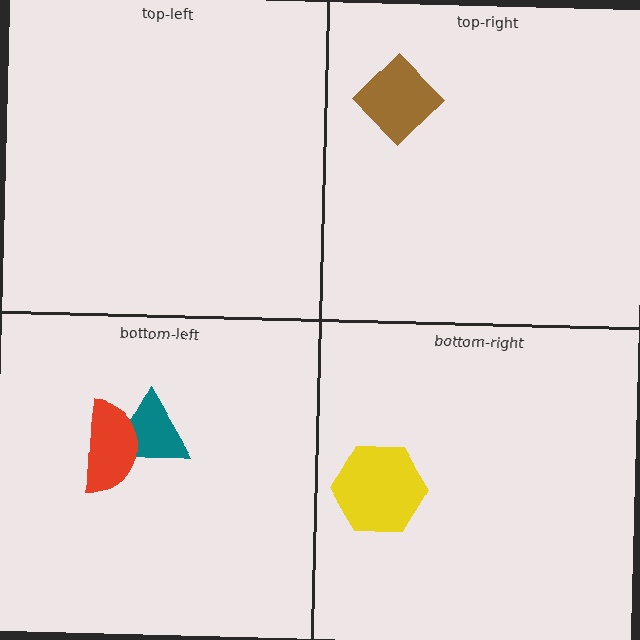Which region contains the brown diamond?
The top-right region.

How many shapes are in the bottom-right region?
1.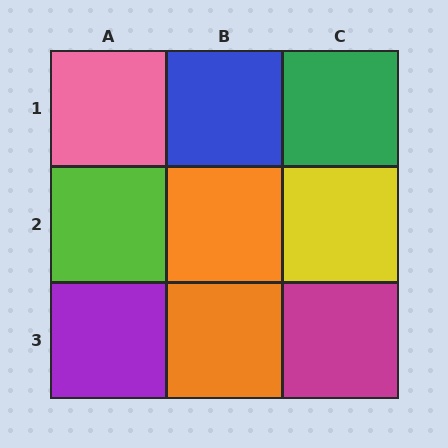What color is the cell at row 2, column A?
Lime.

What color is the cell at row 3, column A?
Purple.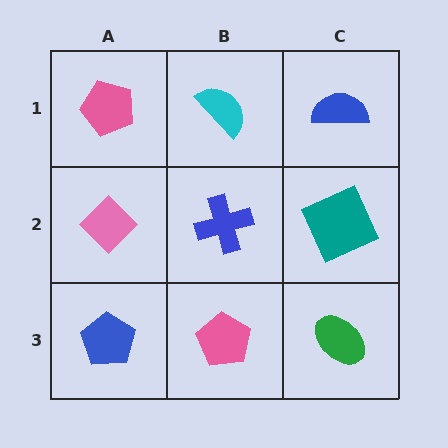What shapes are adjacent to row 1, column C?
A teal square (row 2, column C), a cyan semicircle (row 1, column B).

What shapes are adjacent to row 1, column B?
A blue cross (row 2, column B), a pink pentagon (row 1, column A), a blue semicircle (row 1, column C).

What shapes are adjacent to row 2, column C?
A blue semicircle (row 1, column C), a green ellipse (row 3, column C), a blue cross (row 2, column B).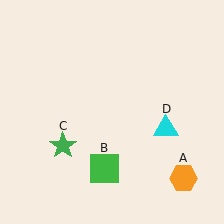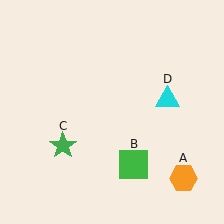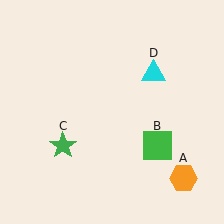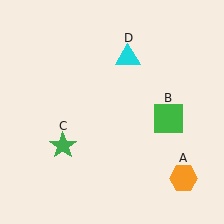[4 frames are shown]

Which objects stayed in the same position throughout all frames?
Orange hexagon (object A) and green star (object C) remained stationary.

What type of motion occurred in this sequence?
The green square (object B), cyan triangle (object D) rotated counterclockwise around the center of the scene.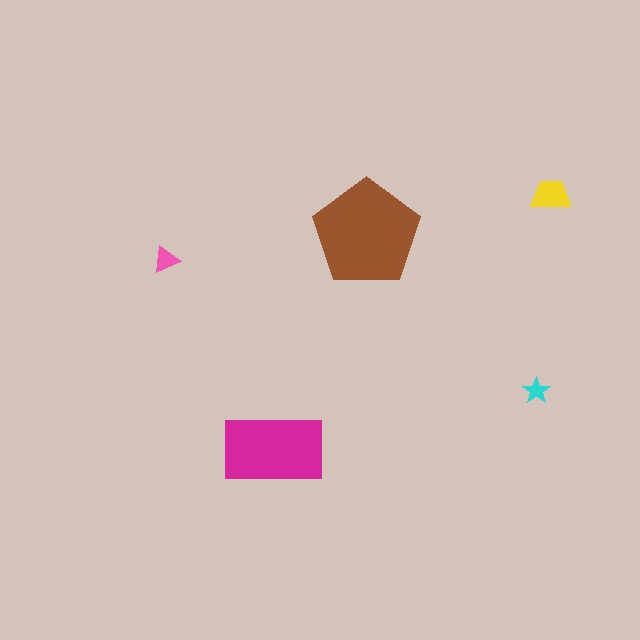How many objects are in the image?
There are 5 objects in the image.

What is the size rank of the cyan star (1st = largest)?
5th.